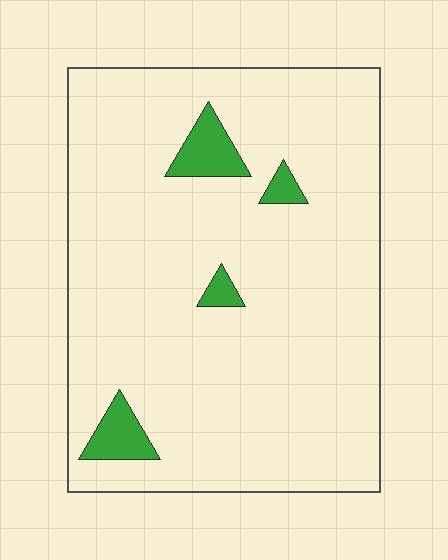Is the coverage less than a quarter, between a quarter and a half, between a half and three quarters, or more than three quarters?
Less than a quarter.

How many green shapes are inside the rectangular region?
4.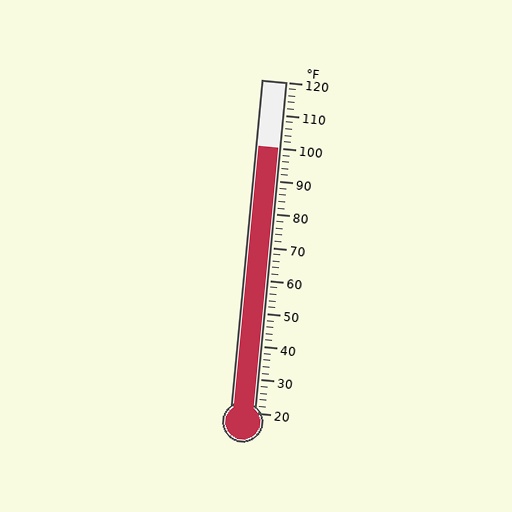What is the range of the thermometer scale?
The thermometer scale ranges from 20°F to 120°F.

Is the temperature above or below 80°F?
The temperature is above 80°F.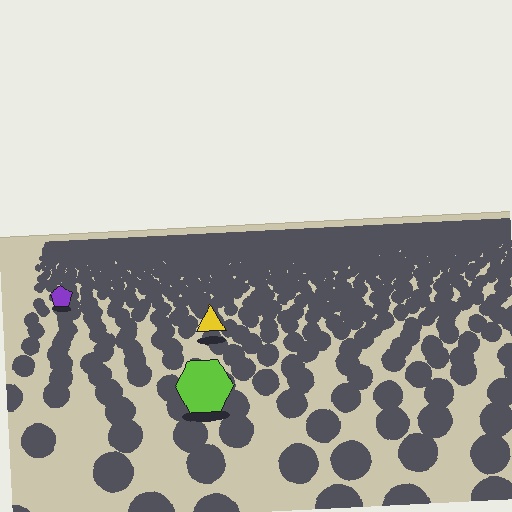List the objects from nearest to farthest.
From nearest to farthest: the lime hexagon, the yellow triangle, the purple pentagon.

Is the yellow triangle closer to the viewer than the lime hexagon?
No. The lime hexagon is closer — you can tell from the texture gradient: the ground texture is coarser near it.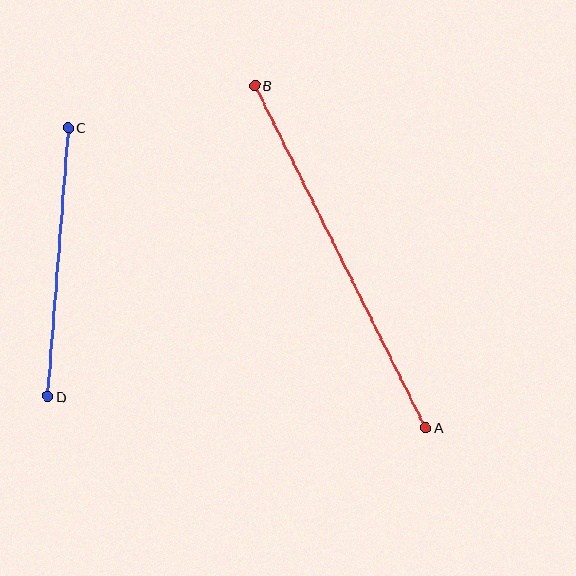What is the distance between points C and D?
The distance is approximately 269 pixels.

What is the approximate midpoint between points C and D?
The midpoint is at approximately (58, 262) pixels.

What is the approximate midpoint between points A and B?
The midpoint is at approximately (340, 256) pixels.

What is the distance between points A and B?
The distance is approximately 383 pixels.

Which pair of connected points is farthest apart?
Points A and B are farthest apart.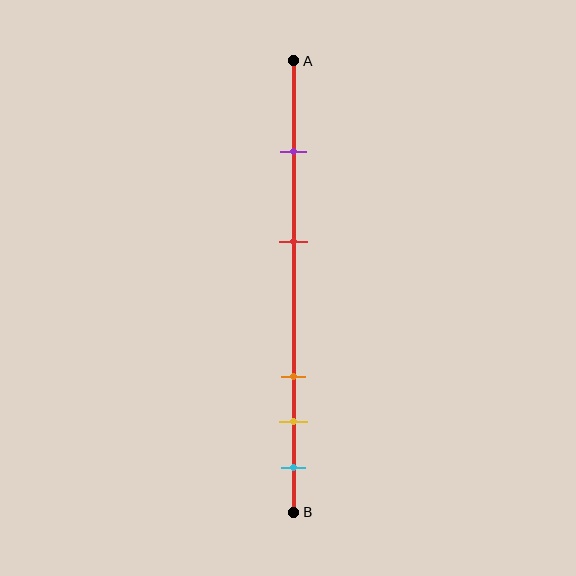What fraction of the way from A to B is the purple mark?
The purple mark is approximately 20% (0.2) of the way from A to B.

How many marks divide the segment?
There are 5 marks dividing the segment.